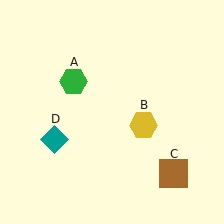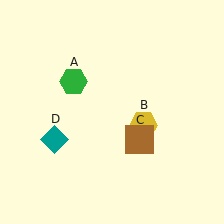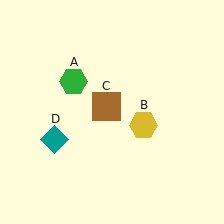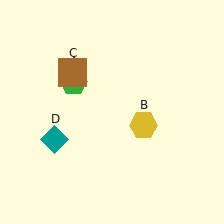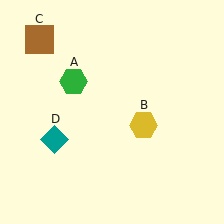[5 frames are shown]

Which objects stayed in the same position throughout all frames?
Green hexagon (object A) and yellow hexagon (object B) and teal diamond (object D) remained stationary.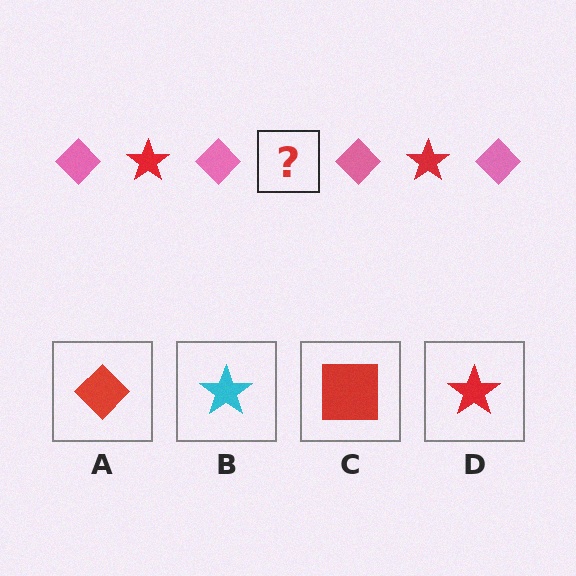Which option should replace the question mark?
Option D.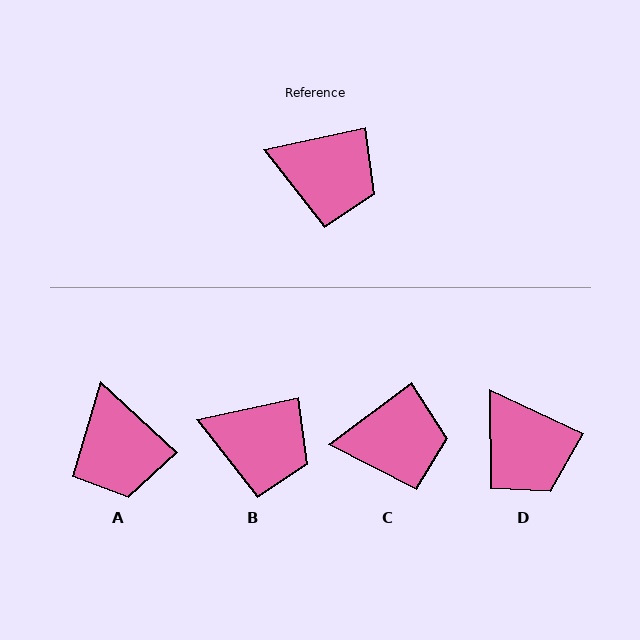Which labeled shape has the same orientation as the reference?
B.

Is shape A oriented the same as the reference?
No, it is off by about 55 degrees.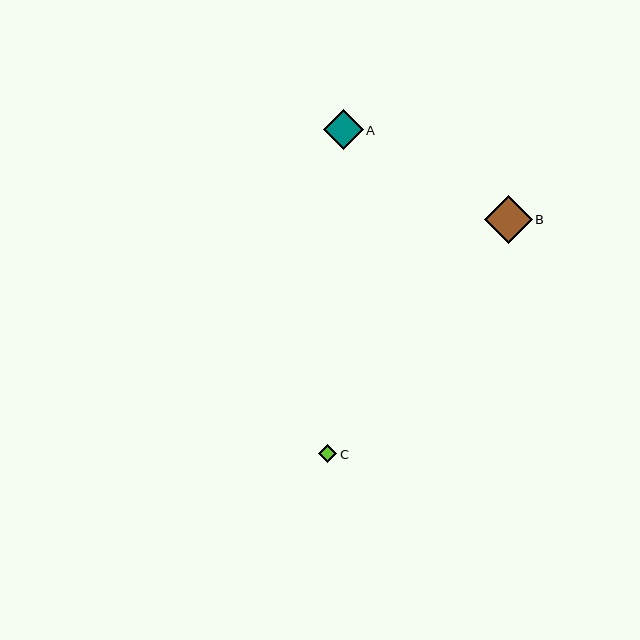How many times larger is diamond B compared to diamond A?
Diamond B is approximately 1.2 times the size of diamond A.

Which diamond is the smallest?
Diamond C is the smallest with a size of approximately 18 pixels.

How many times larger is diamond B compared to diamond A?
Diamond B is approximately 1.2 times the size of diamond A.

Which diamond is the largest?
Diamond B is the largest with a size of approximately 48 pixels.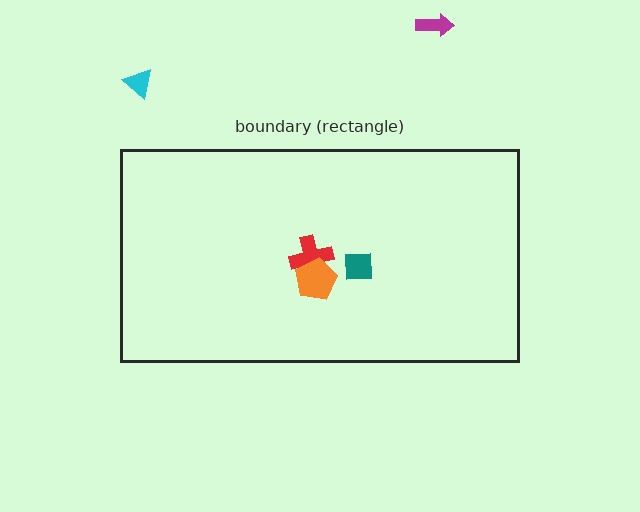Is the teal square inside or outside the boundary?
Inside.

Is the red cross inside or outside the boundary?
Inside.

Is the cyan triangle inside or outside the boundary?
Outside.